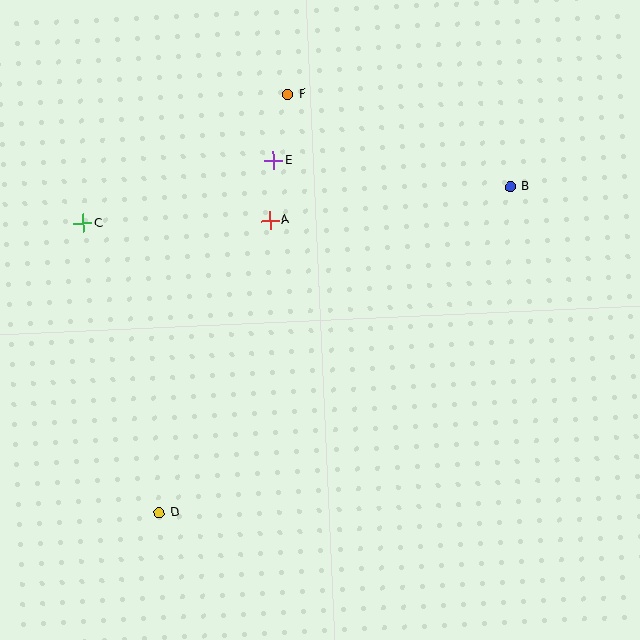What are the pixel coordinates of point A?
Point A is at (270, 221).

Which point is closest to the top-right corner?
Point B is closest to the top-right corner.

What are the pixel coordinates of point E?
Point E is at (274, 161).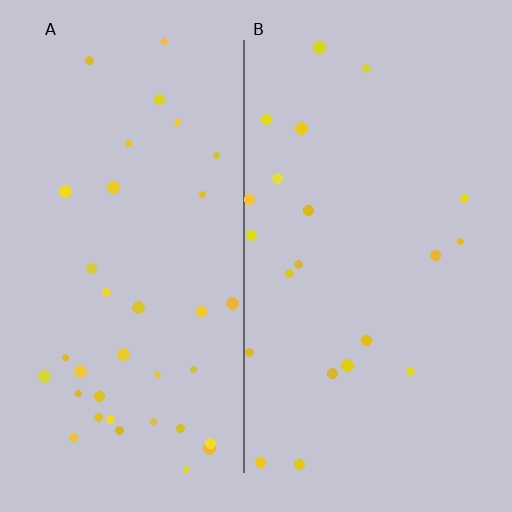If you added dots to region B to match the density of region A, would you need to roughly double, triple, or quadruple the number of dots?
Approximately double.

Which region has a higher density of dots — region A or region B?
A (the left).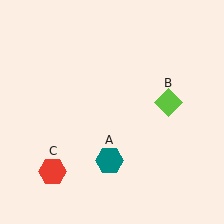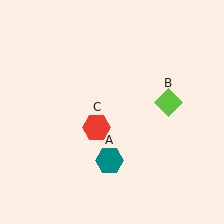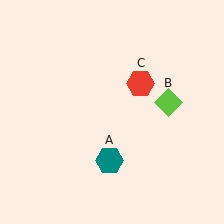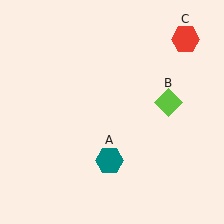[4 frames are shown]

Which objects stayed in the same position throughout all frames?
Teal hexagon (object A) and lime diamond (object B) remained stationary.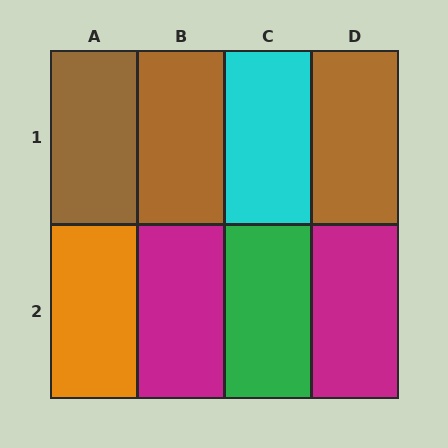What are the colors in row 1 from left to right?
Brown, brown, cyan, brown.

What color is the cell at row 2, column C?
Green.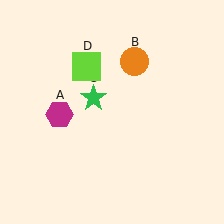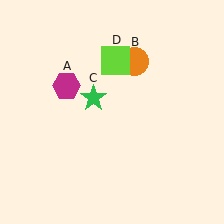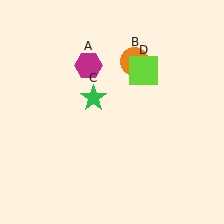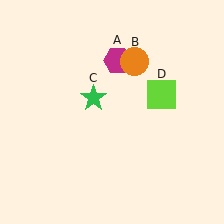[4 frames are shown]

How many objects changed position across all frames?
2 objects changed position: magenta hexagon (object A), lime square (object D).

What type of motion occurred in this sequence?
The magenta hexagon (object A), lime square (object D) rotated clockwise around the center of the scene.